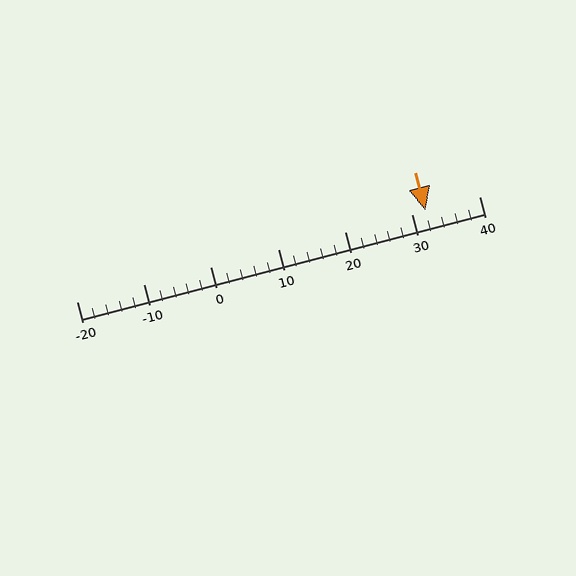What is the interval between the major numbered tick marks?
The major tick marks are spaced 10 units apart.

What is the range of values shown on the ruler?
The ruler shows values from -20 to 40.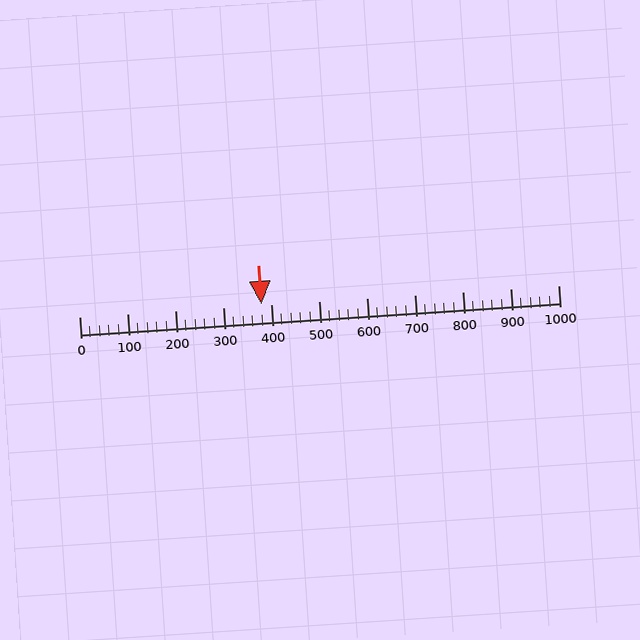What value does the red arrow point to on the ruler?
The red arrow points to approximately 380.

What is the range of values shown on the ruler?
The ruler shows values from 0 to 1000.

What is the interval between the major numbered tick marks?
The major tick marks are spaced 100 units apart.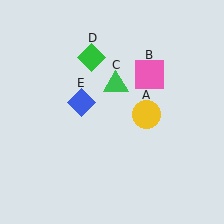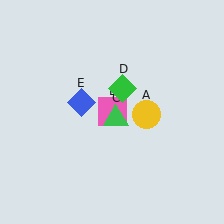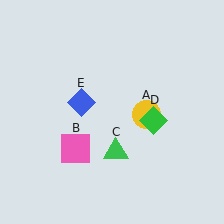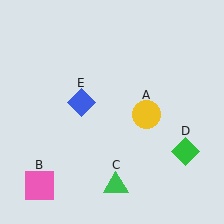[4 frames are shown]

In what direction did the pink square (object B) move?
The pink square (object B) moved down and to the left.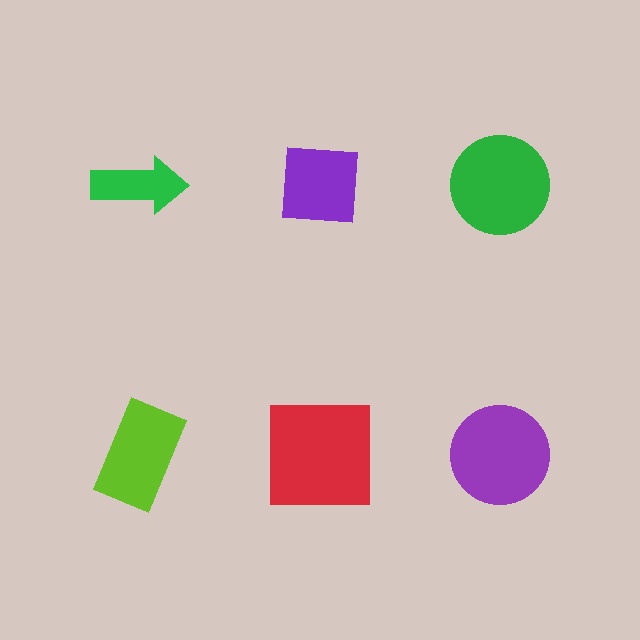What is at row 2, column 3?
A purple circle.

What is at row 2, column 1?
A lime rectangle.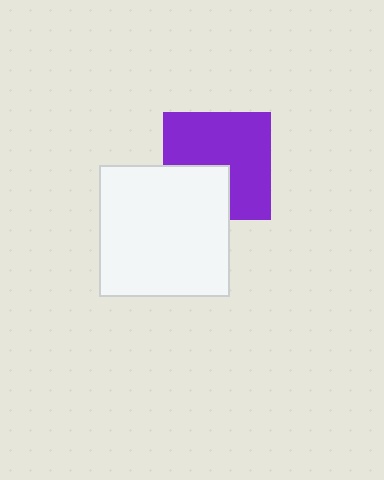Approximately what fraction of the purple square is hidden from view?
Roughly 31% of the purple square is hidden behind the white square.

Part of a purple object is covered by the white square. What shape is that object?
It is a square.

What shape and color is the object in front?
The object in front is a white square.